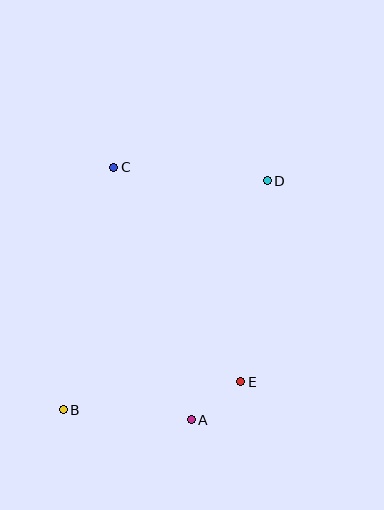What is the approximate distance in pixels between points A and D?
The distance between A and D is approximately 251 pixels.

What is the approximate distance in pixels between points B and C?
The distance between B and C is approximately 247 pixels.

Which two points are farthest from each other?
Points B and D are farthest from each other.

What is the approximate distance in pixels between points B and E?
The distance between B and E is approximately 179 pixels.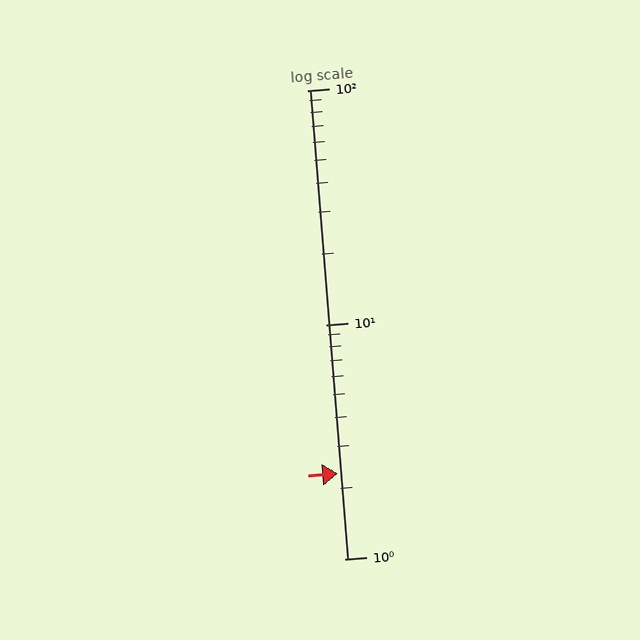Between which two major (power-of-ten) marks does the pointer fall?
The pointer is between 1 and 10.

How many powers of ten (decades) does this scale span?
The scale spans 2 decades, from 1 to 100.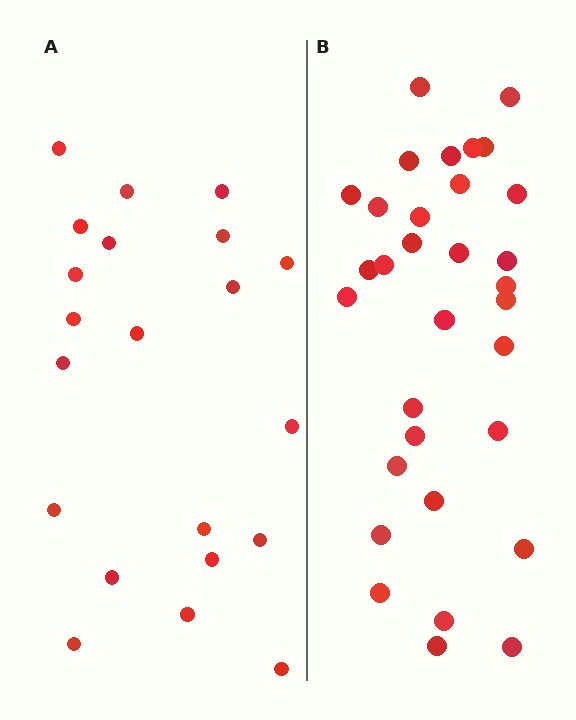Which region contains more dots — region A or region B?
Region B (the right region) has more dots.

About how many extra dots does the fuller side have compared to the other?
Region B has roughly 12 or so more dots than region A.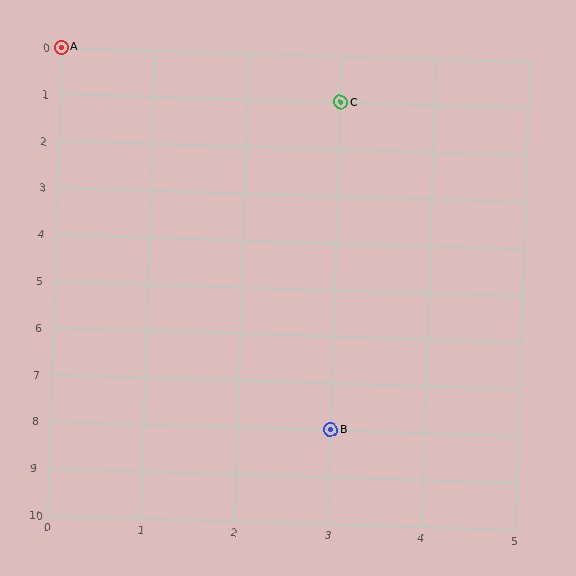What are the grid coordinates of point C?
Point C is at grid coordinates (3, 1).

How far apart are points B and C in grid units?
Points B and C are 7 rows apart.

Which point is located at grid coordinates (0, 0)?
Point A is at (0, 0).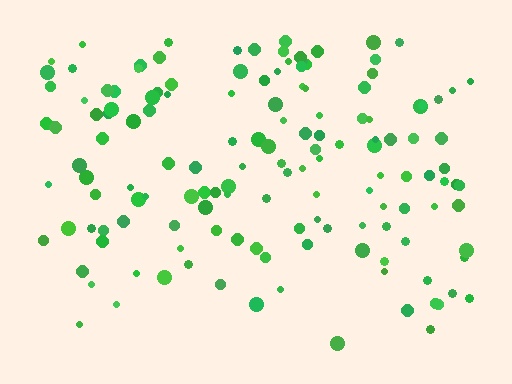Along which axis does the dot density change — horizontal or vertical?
Vertical.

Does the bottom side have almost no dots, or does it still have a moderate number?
Still a moderate number, just noticeably fewer than the top.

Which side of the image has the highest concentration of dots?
The top.